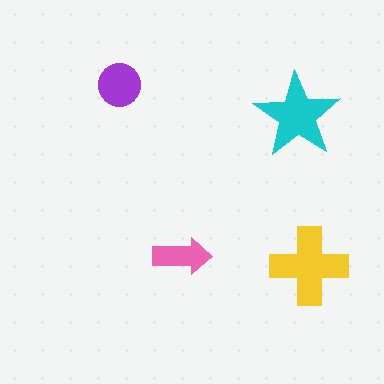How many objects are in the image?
There are 4 objects in the image.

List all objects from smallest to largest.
The pink arrow, the purple circle, the cyan star, the yellow cross.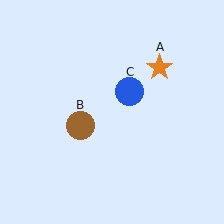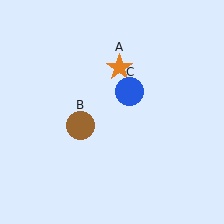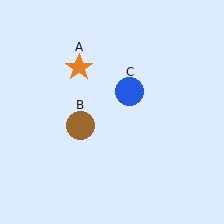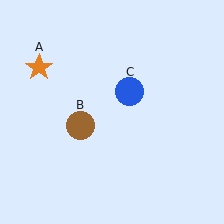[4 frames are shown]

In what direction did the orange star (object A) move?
The orange star (object A) moved left.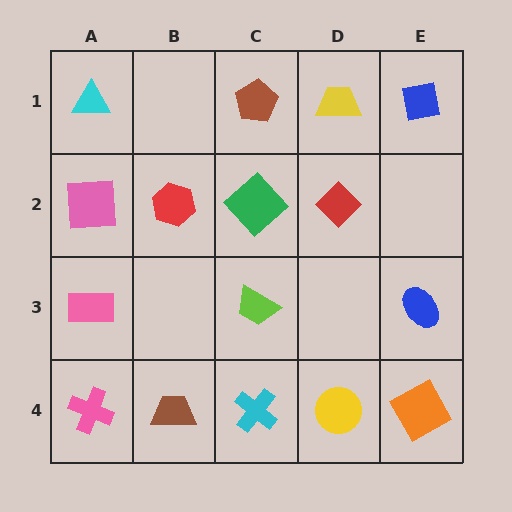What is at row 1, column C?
A brown pentagon.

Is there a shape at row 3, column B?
No, that cell is empty.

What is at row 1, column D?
A yellow trapezoid.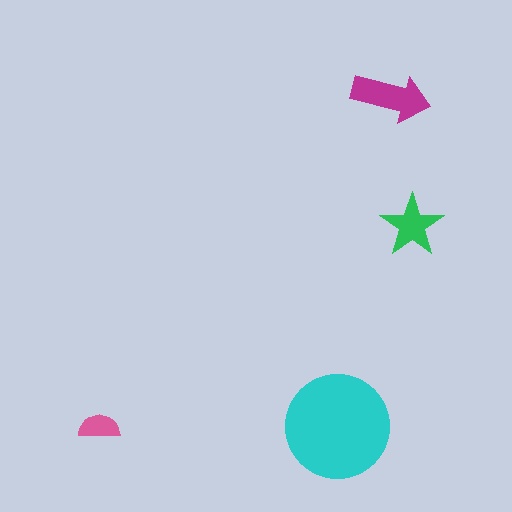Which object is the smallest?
The pink semicircle.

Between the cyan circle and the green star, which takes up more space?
The cyan circle.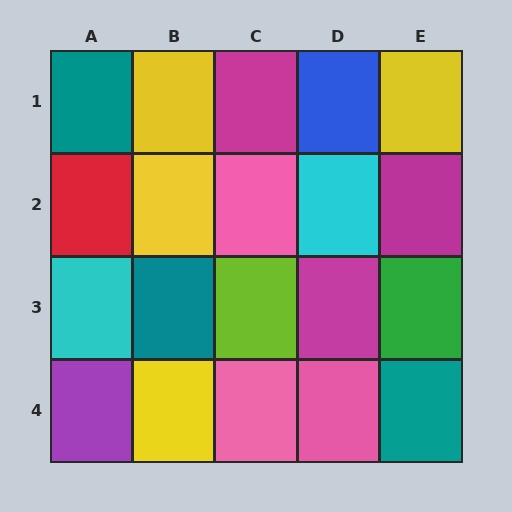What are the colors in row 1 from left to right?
Teal, yellow, magenta, blue, yellow.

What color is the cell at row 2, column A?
Red.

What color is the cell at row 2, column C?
Pink.